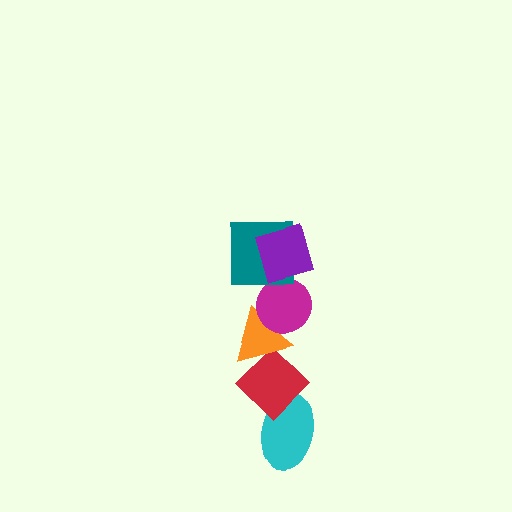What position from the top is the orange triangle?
The orange triangle is 4th from the top.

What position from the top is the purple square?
The purple square is 1st from the top.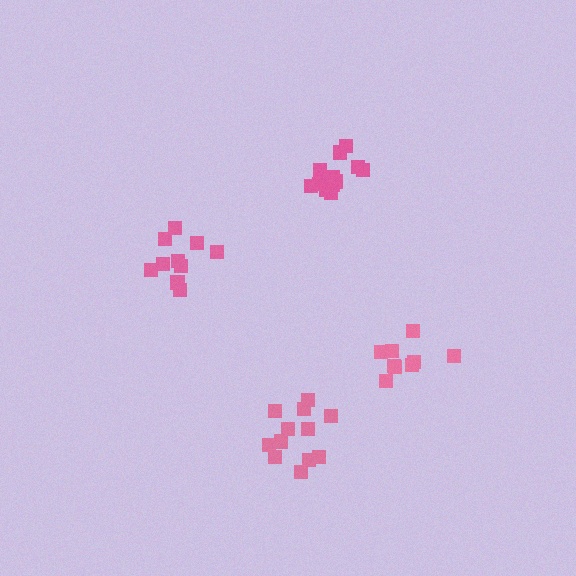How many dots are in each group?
Group 1: 14 dots, Group 2: 9 dots, Group 3: 10 dots, Group 4: 12 dots (45 total).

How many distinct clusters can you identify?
There are 4 distinct clusters.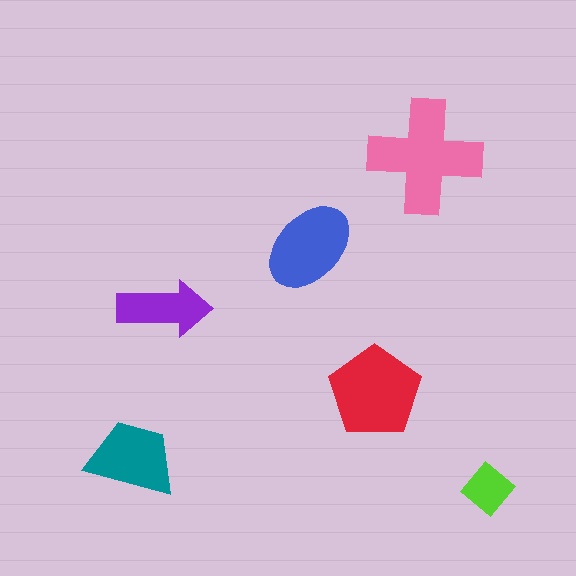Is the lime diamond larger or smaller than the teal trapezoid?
Smaller.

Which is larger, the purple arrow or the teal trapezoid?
The teal trapezoid.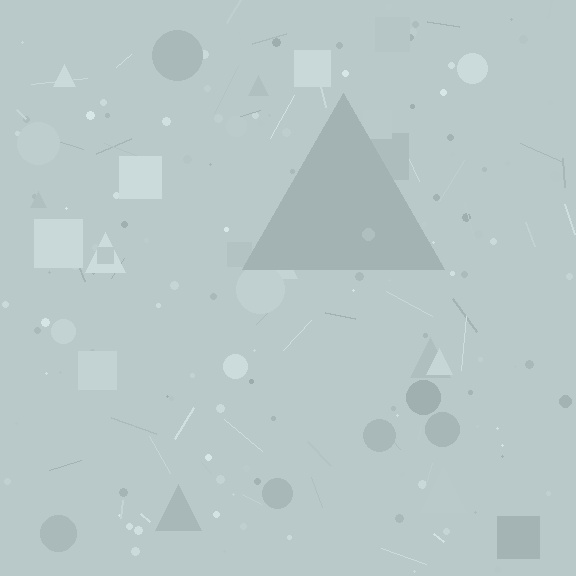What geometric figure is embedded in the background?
A triangle is embedded in the background.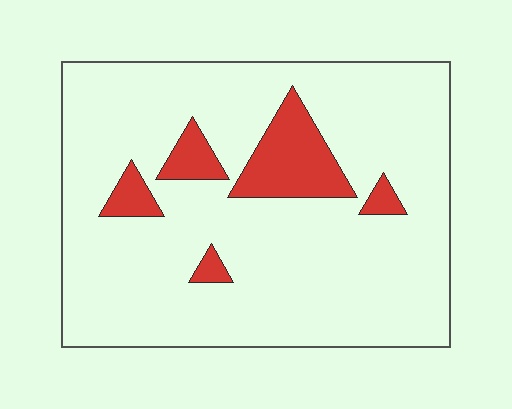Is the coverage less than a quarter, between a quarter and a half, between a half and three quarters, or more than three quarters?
Less than a quarter.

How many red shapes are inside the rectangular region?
5.